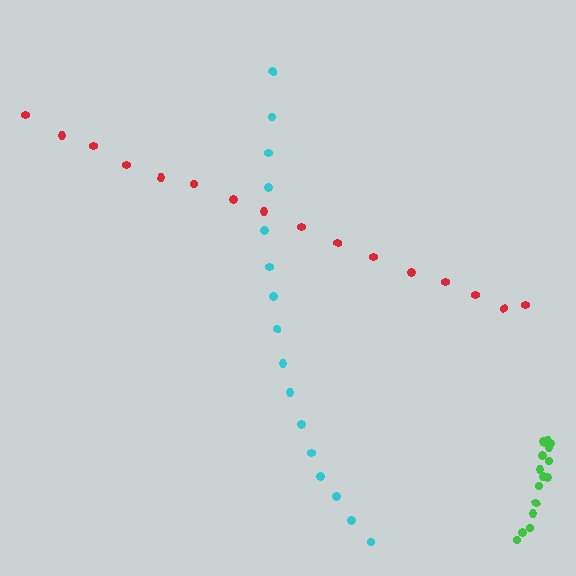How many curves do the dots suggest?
There are 3 distinct paths.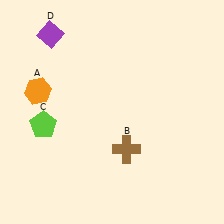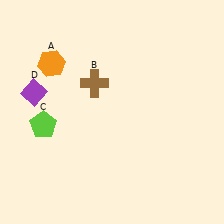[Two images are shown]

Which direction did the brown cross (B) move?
The brown cross (B) moved up.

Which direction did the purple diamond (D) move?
The purple diamond (D) moved down.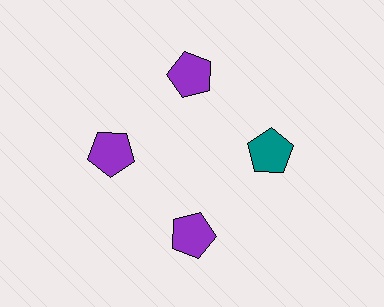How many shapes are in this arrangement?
There are 4 shapes arranged in a ring pattern.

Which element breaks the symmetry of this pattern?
The teal pentagon at roughly the 3 o'clock position breaks the symmetry. All other shapes are purple pentagons.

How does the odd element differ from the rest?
It has a different color: teal instead of purple.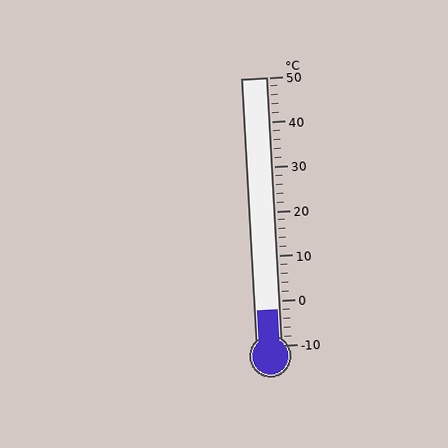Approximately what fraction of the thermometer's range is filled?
The thermometer is filled to approximately 15% of its range.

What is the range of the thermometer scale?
The thermometer scale ranges from -10°C to 50°C.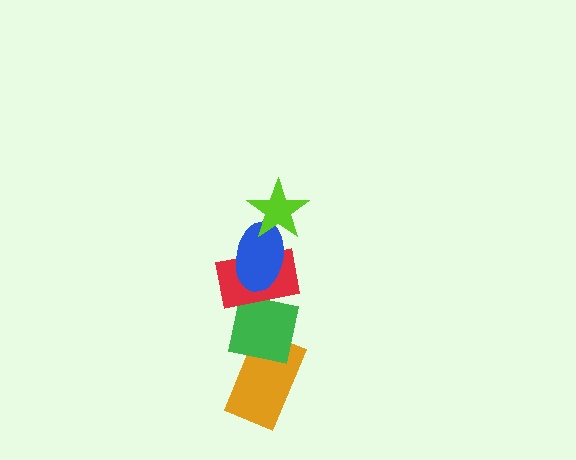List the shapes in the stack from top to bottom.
From top to bottom: the lime star, the blue ellipse, the red rectangle, the green square, the orange rectangle.